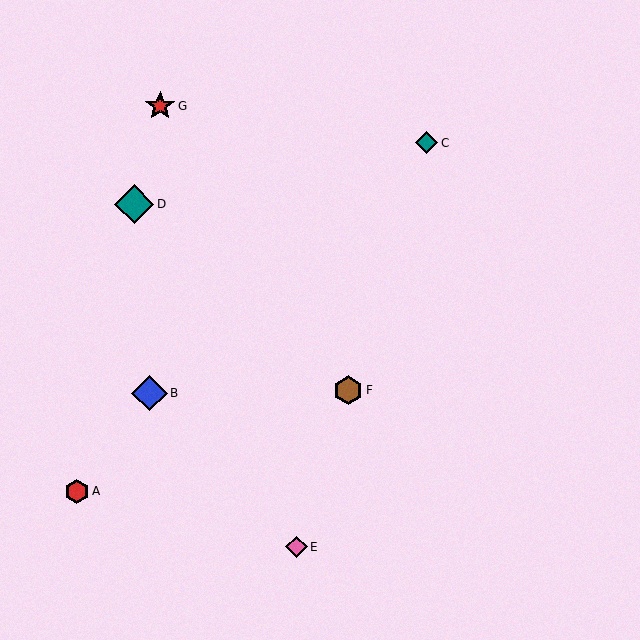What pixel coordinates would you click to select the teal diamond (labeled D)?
Click at (134, 204) to select the teal diamond D.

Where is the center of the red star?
The center of the red star is at (160, 106).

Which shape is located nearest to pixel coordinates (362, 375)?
The brown hexagon (labeled F) at (348, 390) is nearest to that location.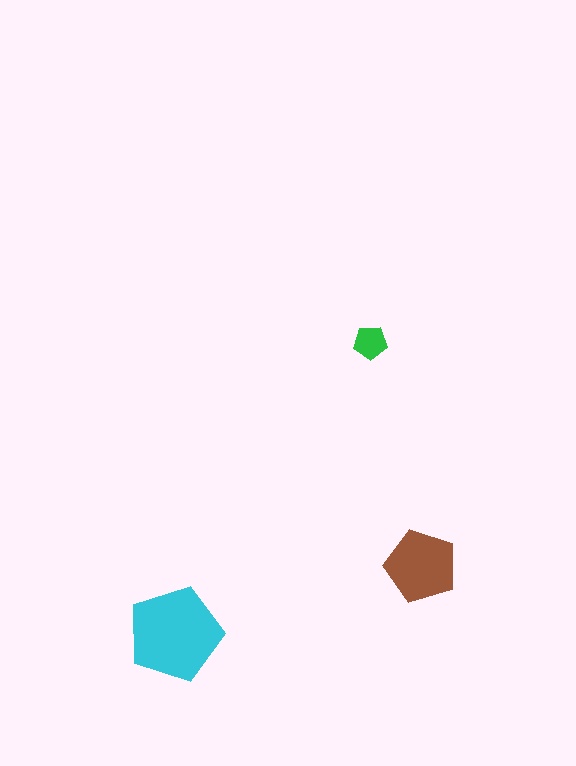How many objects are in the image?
There are 3 objects in the image.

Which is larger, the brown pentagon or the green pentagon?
The brown one.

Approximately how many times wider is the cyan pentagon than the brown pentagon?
About 1.5 times wider.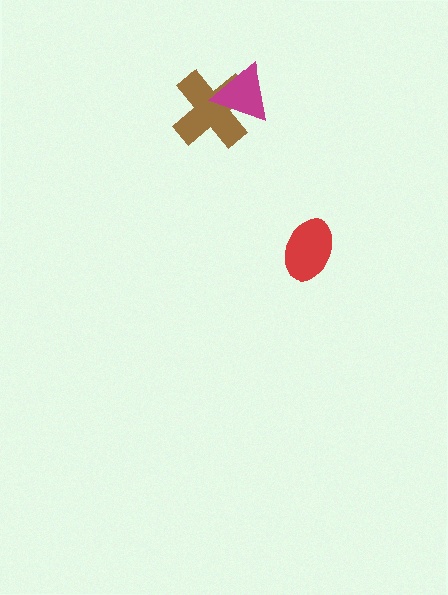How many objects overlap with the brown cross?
1 object overlaps with the brown cross.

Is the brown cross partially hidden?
Yes, it is partially covered by another shape.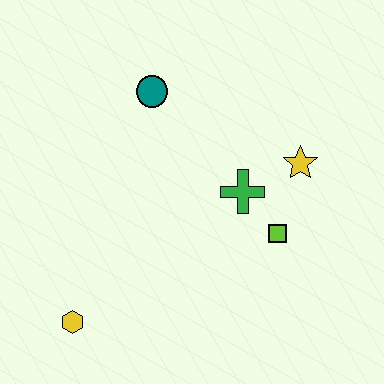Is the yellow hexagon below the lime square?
Yes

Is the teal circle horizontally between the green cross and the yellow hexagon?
Yes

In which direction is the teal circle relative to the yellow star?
The teal circle is to the left of the yellow star.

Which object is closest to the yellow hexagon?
The green cross is closest to the yellow hexagon.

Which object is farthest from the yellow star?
The yellow hexagon is farthest from the yellow star.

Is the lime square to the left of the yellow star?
Yes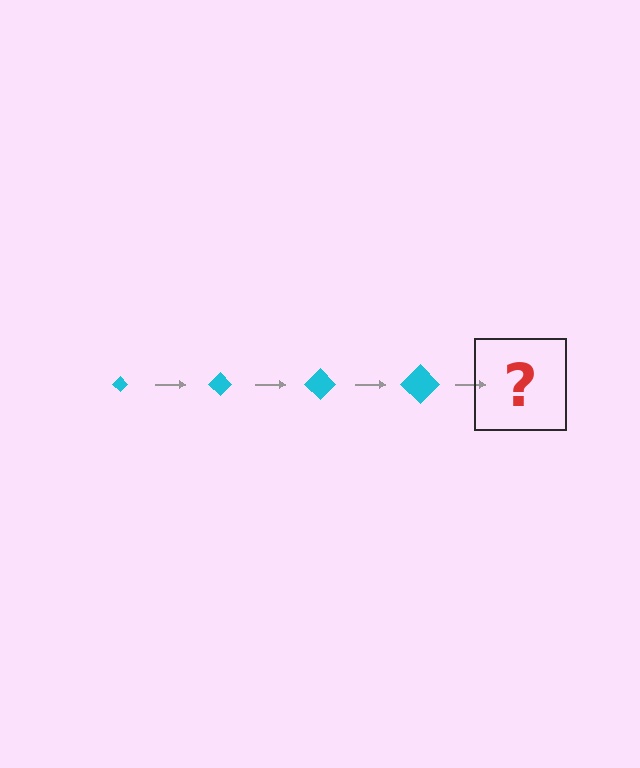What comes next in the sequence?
The next element should be a cyan diamond, larger than the previous one.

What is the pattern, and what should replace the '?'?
The pattern is that the diamond gets progressively larger each step. The '?' should be a cyan diamond, larger than the previous one.